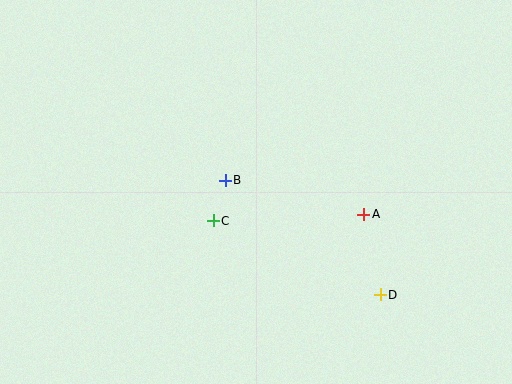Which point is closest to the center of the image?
Point B at (225, 180) is closest to the center.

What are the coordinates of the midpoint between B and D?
The midpoint between B and D is at (303, 238).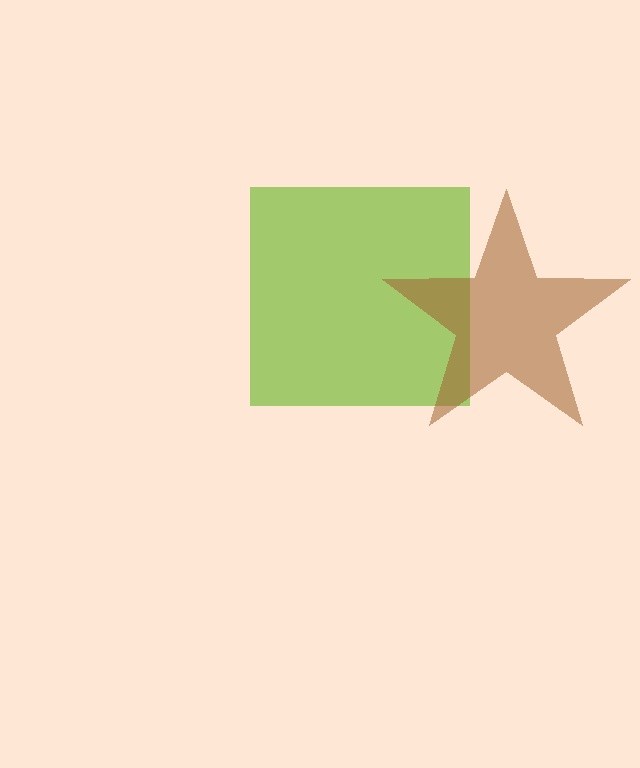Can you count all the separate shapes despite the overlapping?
Yes, there are 2 separate shapes.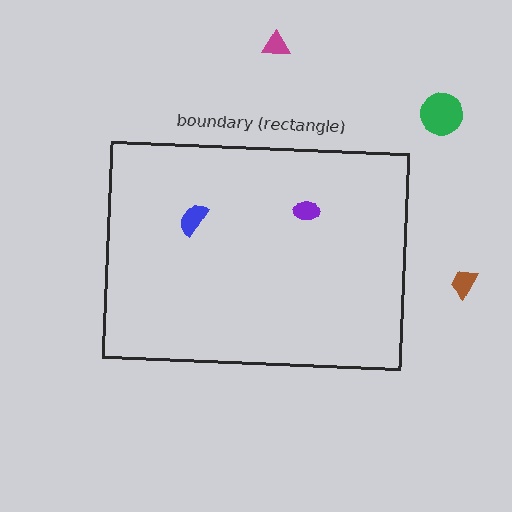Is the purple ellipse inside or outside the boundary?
Inside.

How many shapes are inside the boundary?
2 inside, 3 outside.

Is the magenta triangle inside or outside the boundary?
Outside.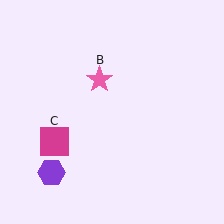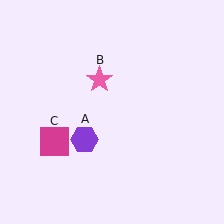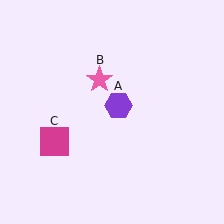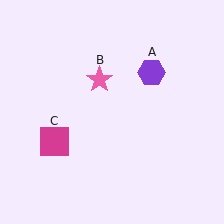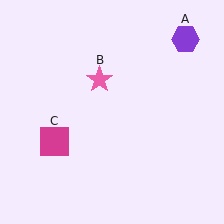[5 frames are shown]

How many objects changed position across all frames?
1 object changed position: purple hexagon (object A).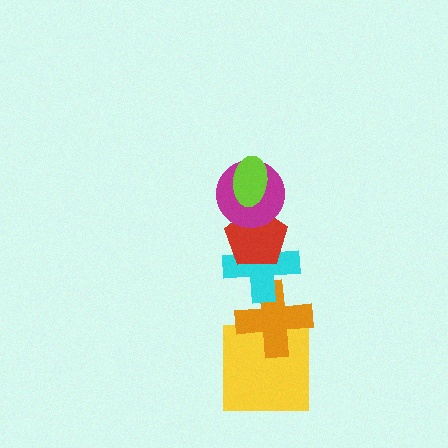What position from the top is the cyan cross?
The cyan cross is 4th from the top.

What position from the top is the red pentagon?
The red pentagon is 3rd from the top.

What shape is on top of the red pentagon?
The magenta circle is on top of the red pentagon.